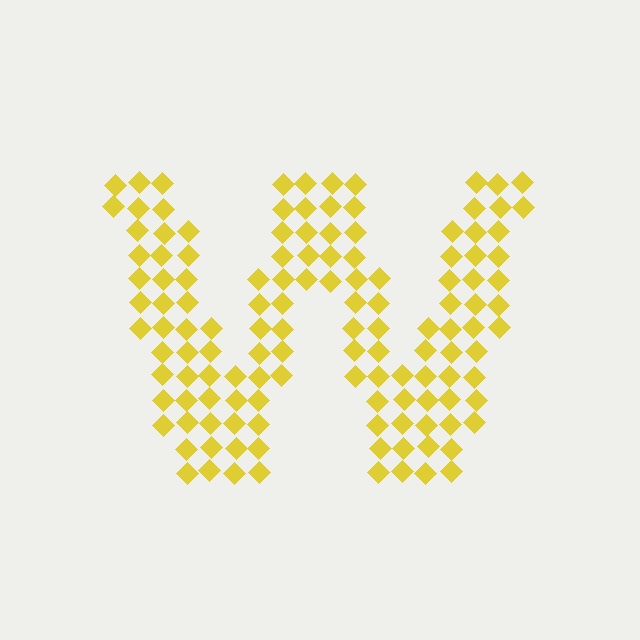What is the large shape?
The large shape is the letter W.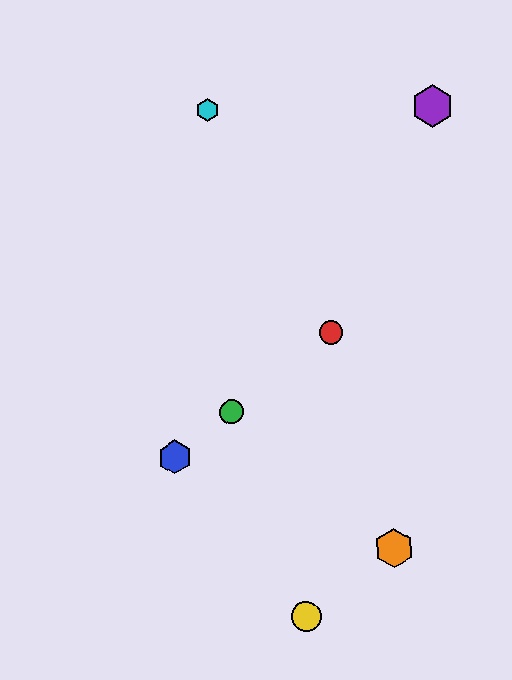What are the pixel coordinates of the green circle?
The green circle is at (231, 412).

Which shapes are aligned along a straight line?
The red circle, the blue hexagon, the green circle are aligned along a straight line.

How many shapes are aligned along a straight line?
3 shapes (the red circle, the blue hexagon, the green circle) are aligned along a straight line.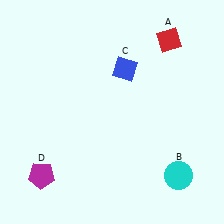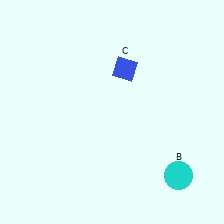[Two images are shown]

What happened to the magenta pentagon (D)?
The magenta pentagon (D) was removed in Image 2. It was in the bottom-left area of Image 1.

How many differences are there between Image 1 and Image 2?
There are 2 differences between the two images.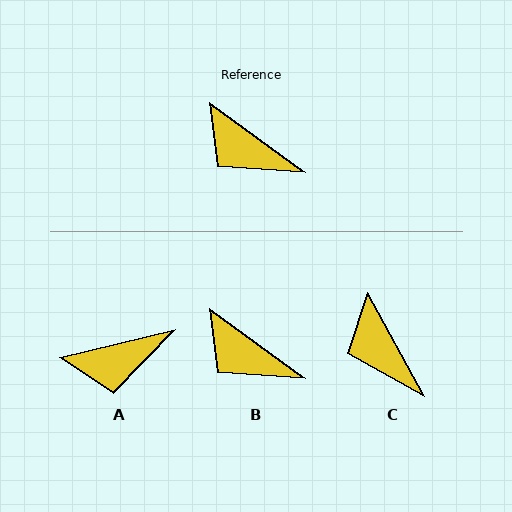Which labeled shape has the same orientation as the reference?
B.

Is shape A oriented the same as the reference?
No, it is off by about 49 degrees.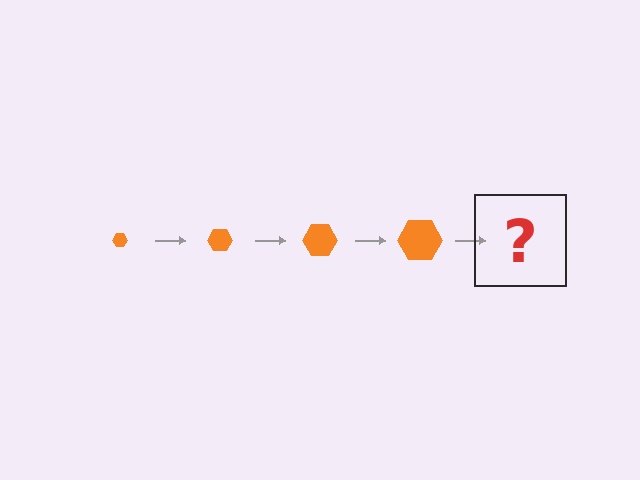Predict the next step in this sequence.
The next step is an orange hexagon, larger than the previous one.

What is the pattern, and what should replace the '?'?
The pattern is that the hexagon gets progressively larger each step. The '?' should be an orange hexagon, larger than the previous one.